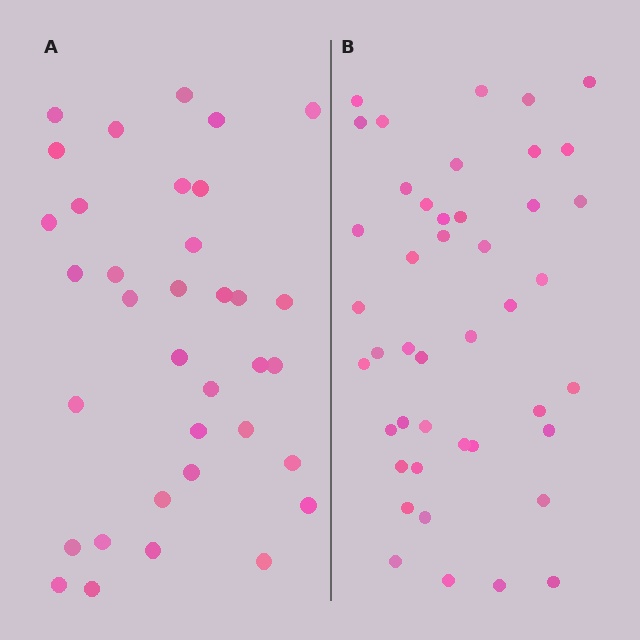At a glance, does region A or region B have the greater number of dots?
Region B (the right region) has more dots.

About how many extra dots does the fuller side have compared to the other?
Region B has roughly 8 or so more dots than region A.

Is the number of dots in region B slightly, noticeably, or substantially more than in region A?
Region B has noticeably more, but not dramatically so. The ratio is roughly 1.3 to 1.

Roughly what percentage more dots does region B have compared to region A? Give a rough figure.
About 25% more.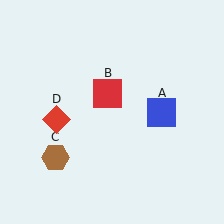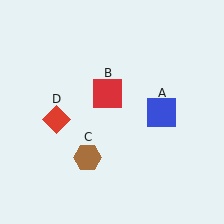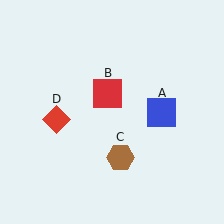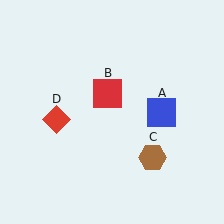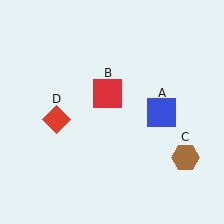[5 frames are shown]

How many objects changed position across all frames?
1 object changed position: brown hexagon (object C).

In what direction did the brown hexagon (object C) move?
The brown hexagon (object C) moved right.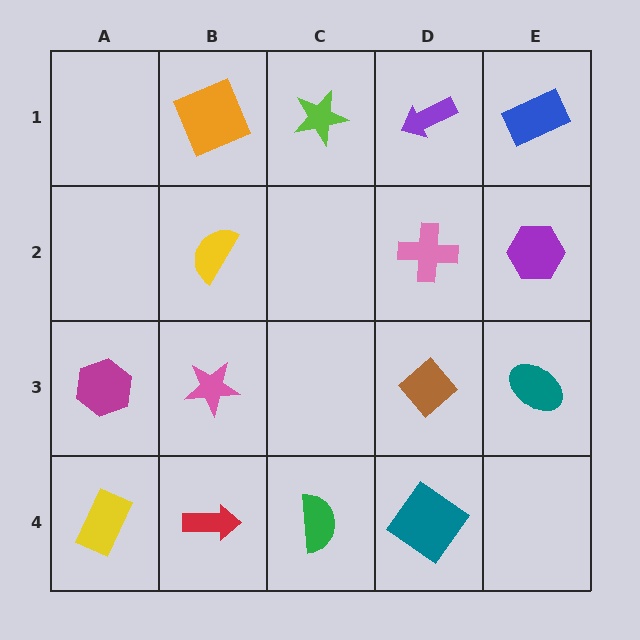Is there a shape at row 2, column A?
No, that cell is empty.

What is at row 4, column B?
A red arrow.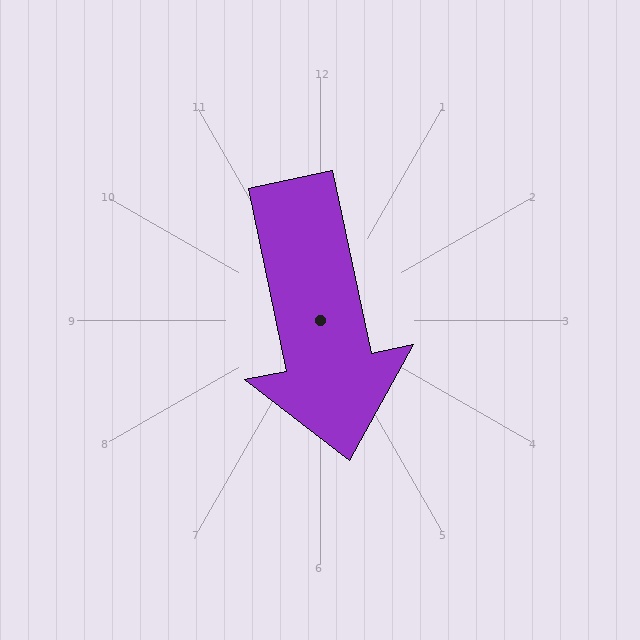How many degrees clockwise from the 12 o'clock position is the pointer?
Approximately 168 degrees.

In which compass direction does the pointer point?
South.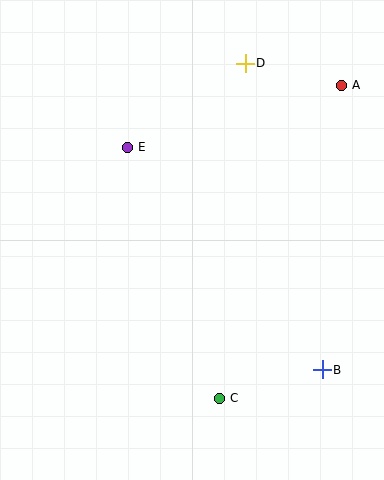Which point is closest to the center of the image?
Point E at (127, 147) is closest to the center.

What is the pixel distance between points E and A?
The distance between E and A is 223 pixels.